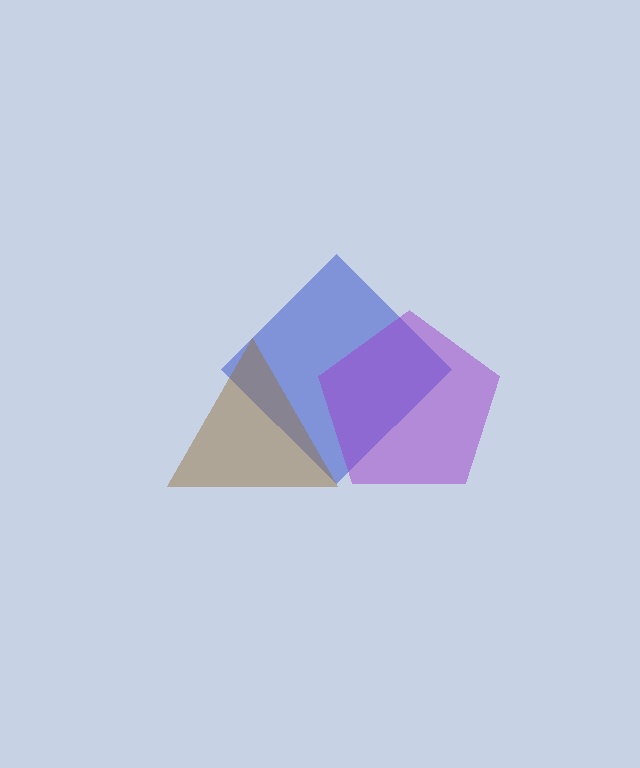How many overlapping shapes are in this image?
There are 3 overlapping shapes in the image.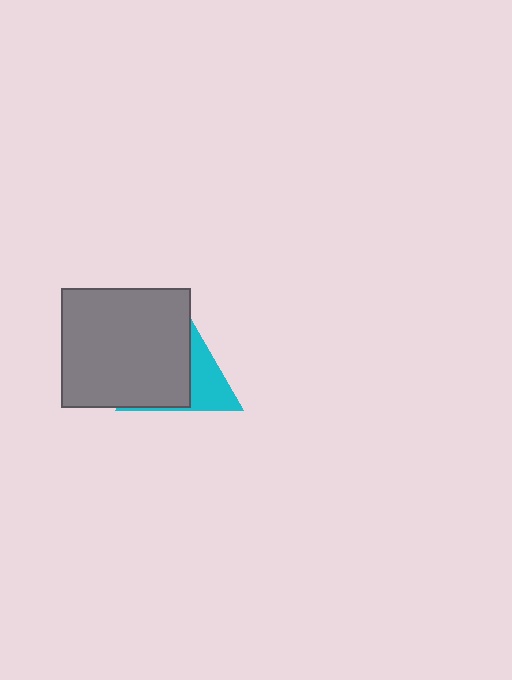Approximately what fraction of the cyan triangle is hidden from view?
Roughly 63% of the cyan triangle is hidden behind the gray rectangle.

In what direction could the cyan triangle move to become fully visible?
The cyan triangle could move right. That would shift it out from behind the gray rectangle entirely.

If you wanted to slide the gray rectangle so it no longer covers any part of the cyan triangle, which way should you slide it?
Slide it left — that is the most direct way to separate the two shapes.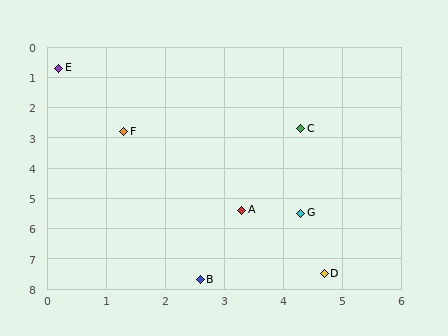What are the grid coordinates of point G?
Point G is at approximately (4.3, 5.5).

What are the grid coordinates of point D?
Point D is at approximately (4.7, 7.5).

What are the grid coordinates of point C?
Point C is at approximately (4.3, 2.7).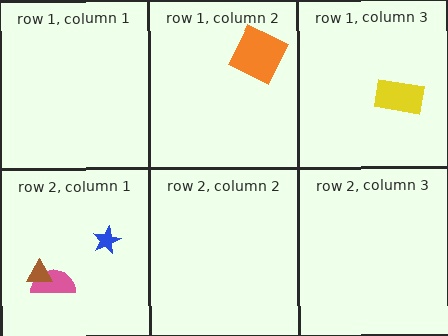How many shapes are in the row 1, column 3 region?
1.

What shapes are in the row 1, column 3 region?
The yellow rectangle.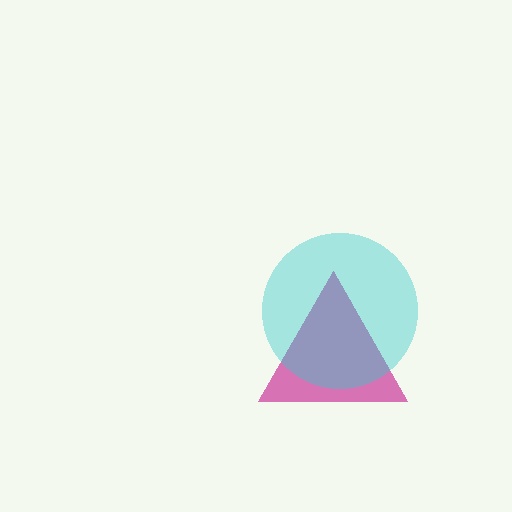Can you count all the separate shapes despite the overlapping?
Yes, there are 2 separate shapes.